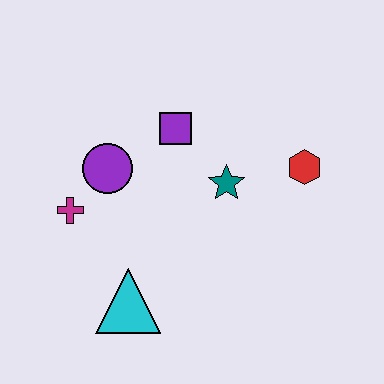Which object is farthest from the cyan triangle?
The red hexagon is farthest from the cyan triangle.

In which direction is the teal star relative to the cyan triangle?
The teal star is above the cyan triangle.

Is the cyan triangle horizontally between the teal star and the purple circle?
Yes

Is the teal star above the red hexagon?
No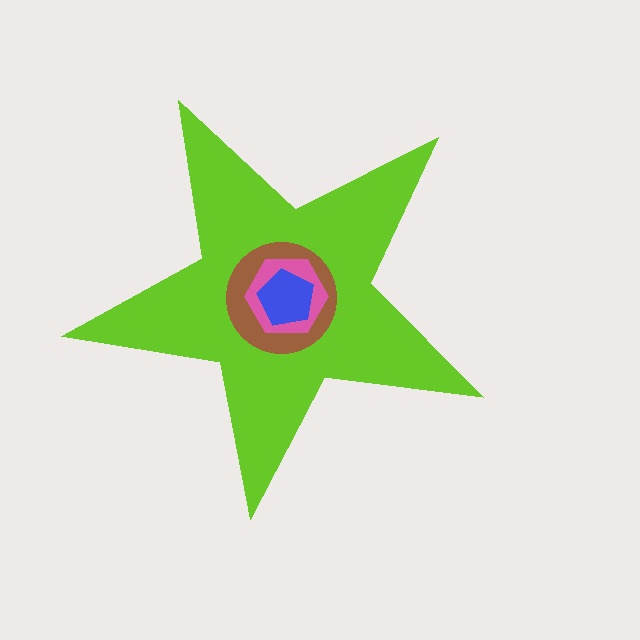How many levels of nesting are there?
4.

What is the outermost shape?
The lime star.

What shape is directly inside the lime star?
The brown circle.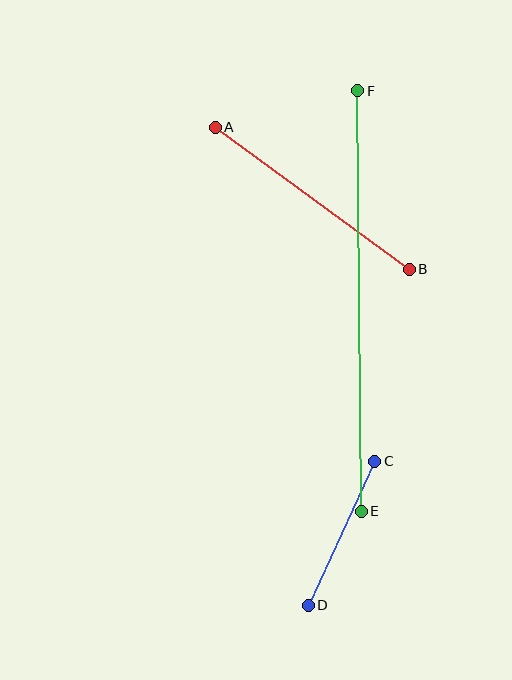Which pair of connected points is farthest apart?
Points E and F are farthest apart.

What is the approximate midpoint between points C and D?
The midpoint is at approximately (342, 533) pixels.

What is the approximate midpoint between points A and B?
The midpoint is at approximately (312, 198) pixels.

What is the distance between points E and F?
The distance is approximately 421 pixels.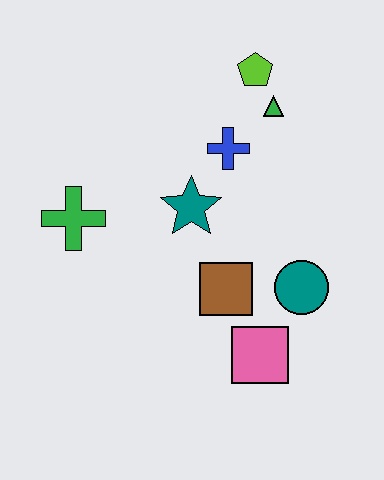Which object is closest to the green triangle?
The lime pentagon is closest to the green triangle.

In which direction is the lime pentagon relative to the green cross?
The lime pentagon is to the right of the green cross.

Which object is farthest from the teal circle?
The green cross is farthest from the teal circle.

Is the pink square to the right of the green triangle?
No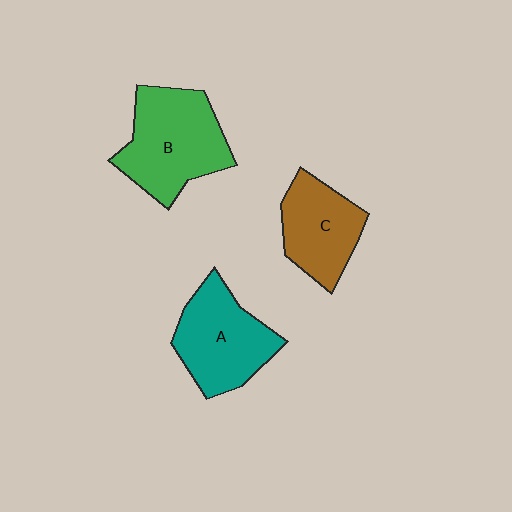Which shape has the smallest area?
Shape C (brown).